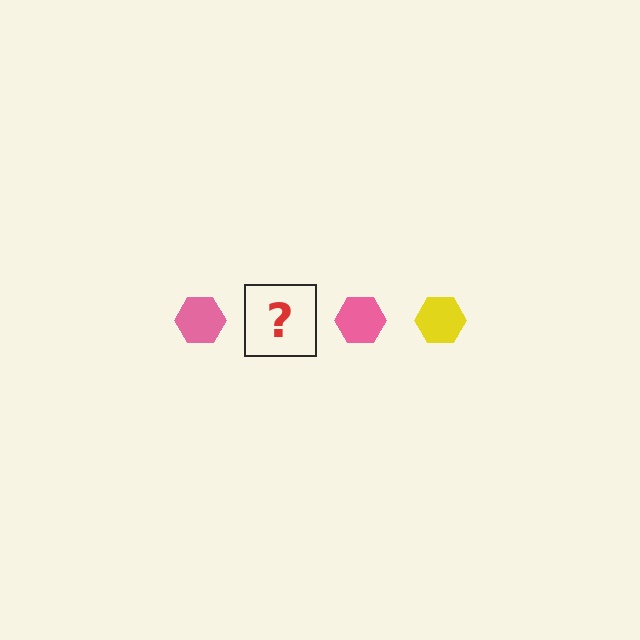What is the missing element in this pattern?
The missing element is a yellow hexagon.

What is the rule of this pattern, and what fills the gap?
The rule is that the pattern cycles through pink, yellow hexagons. The gap should be filled with a yellow hexagon.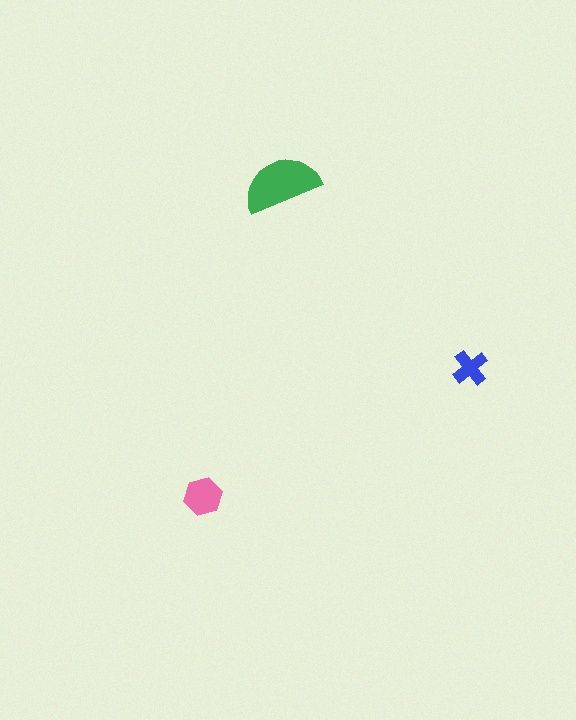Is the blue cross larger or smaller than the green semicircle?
Smaller.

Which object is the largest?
The green semicircle.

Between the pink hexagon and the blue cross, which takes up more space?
The pink hexagon.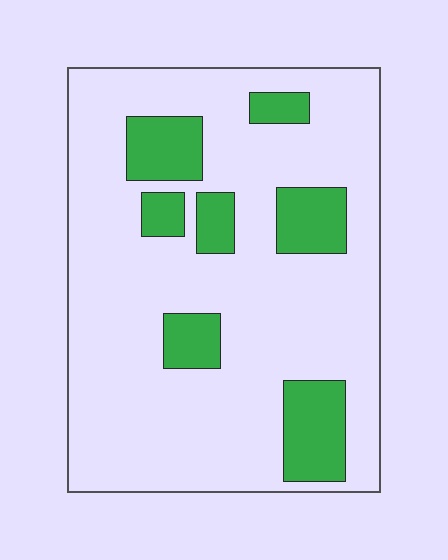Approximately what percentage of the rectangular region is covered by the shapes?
Approximately 20%.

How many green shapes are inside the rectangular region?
7.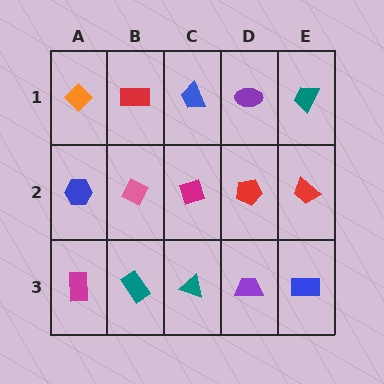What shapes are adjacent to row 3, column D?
A red pentagon (row 2, column D), a teal triangle (row 3, column C), a blue rectangle (row 3, column E).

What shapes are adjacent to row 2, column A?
An orange diamond (row 1, column A), a magenta rectangle (row 3, column A), a pink diamond (row 2, column B).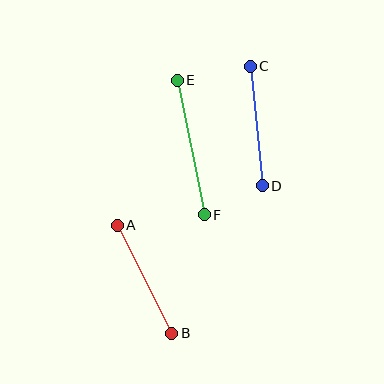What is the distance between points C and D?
The distance is approximately 120 pixels.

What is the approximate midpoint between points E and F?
The midpoint is at approximately (191, 147) pixels.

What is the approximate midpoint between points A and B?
The midpoint is at approximately (144, 279) pixels.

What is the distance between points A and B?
The distance is approximately 121 pixels.